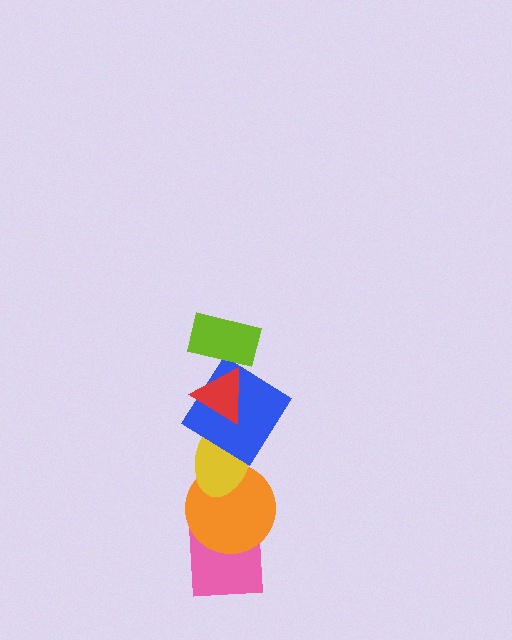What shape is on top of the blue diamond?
The red triangle is on top of the blue diamond.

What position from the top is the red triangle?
The red triangle is 2nd from the top.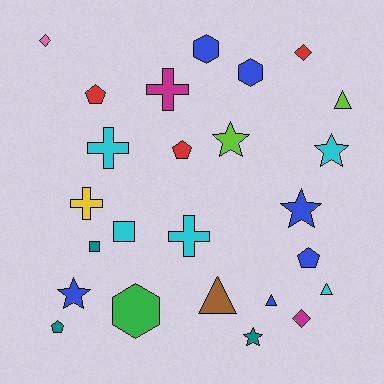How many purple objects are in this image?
There are no purple objects.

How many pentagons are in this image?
There are 4 pentagons.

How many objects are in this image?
There are 25 objects.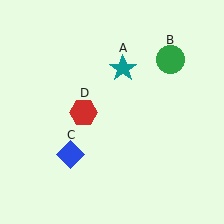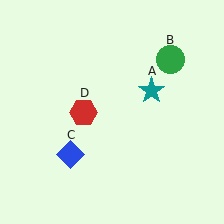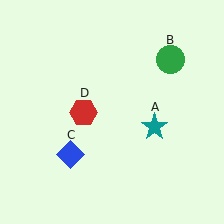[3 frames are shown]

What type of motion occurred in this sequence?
The teal star (object A) rotated clockwise around the center of the scene.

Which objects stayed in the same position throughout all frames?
Green circle (object B) and blue diamond (object C) and red hexagon (object D) remained stationary.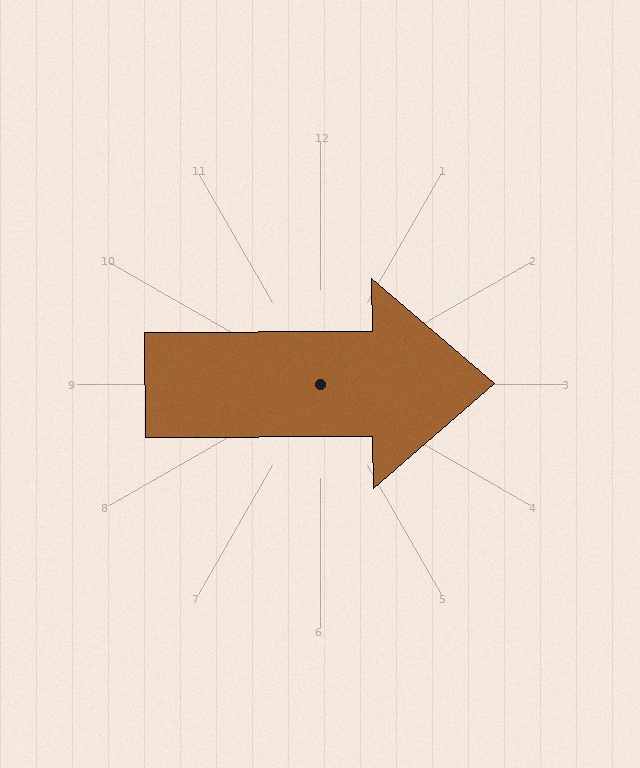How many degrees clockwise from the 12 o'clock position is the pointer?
Approximately 90 degrees.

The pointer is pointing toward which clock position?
Roughly 3 o'clock.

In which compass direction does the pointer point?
East.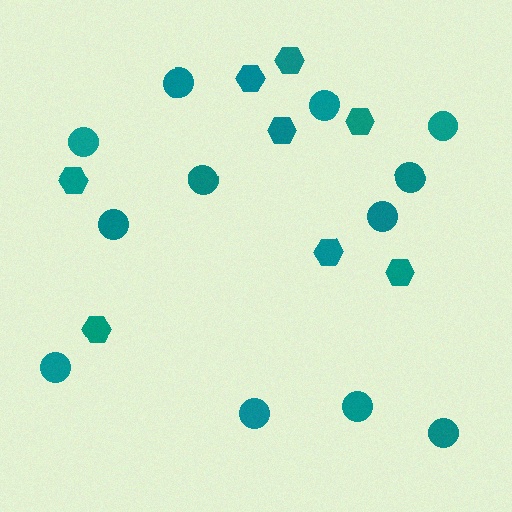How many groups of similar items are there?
There are 2 groups: one group of circles (12) and one group of hexagons (8).